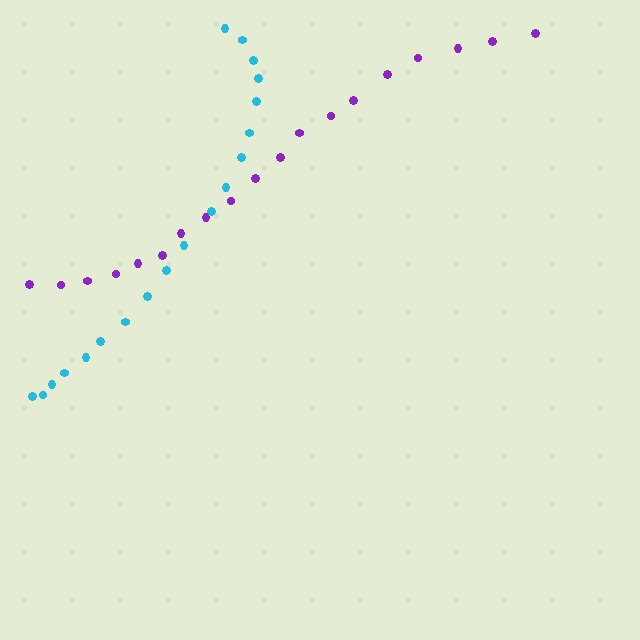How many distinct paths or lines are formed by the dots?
There are 2 distinct paths.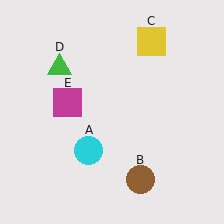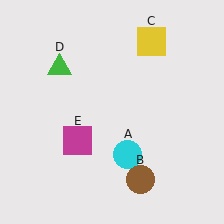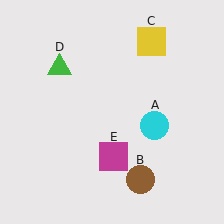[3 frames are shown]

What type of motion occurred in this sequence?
The cyan circle (object A), magenta square (object E) rotated counterclockwise around the center of the scene.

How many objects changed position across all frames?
2 objects changed position: cyan circle (object A), magenta square (object E).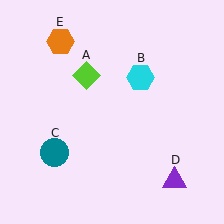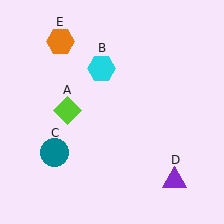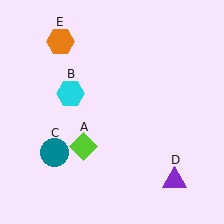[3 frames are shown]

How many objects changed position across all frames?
2 objects changed position: lime diamond (object A), cyan hexagon (object B).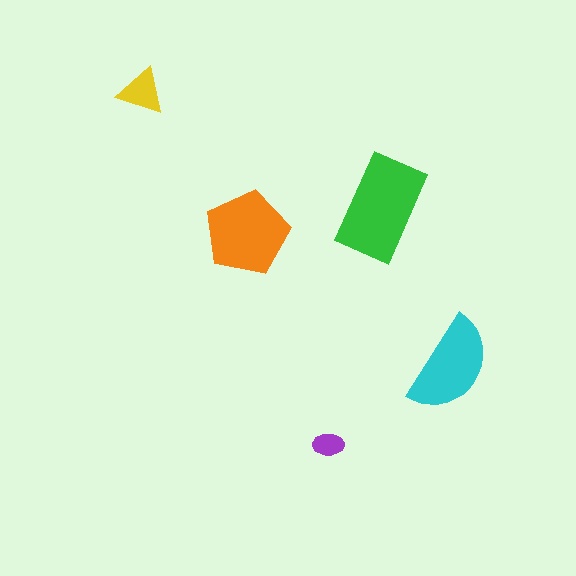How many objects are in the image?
There are 5 objects in the image.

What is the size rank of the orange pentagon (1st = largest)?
2nd.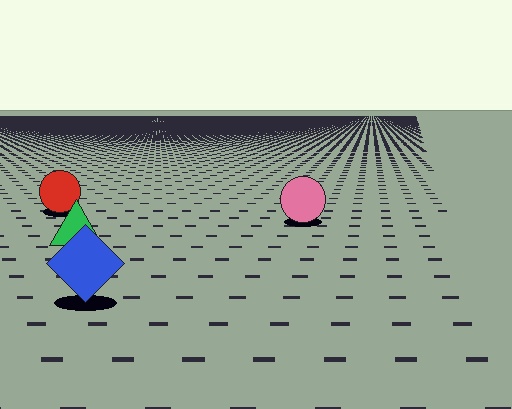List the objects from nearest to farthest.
From nearest to farthest: the blue diamond, the green triangle, the pink circle, the red circle.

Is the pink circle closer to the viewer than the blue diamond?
No. The blue diamond is closer — you can tell from the texture gradient: the ground texture is coarser near it.